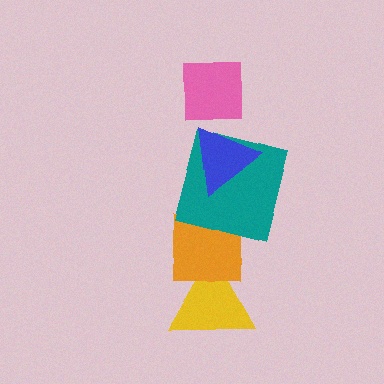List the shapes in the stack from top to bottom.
From top to bottom: the pink square, the blue triangle, the teal square, the orange square, the yellow triangle.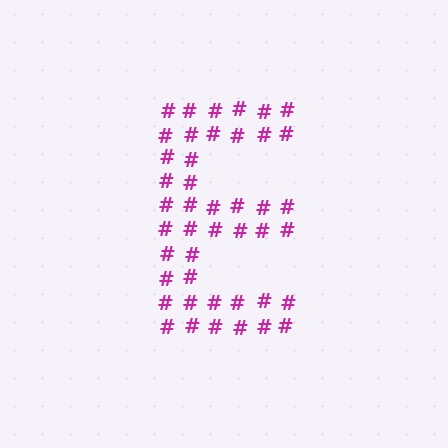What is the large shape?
The large shape is the letter E.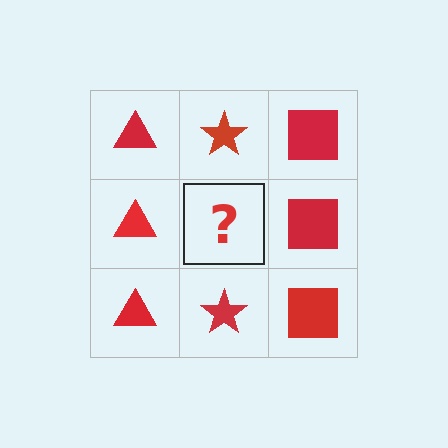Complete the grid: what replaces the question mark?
The question mark should be replaced with a red star.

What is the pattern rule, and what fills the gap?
The rule is that each column has a consistent shape. The gap should be filled with a red star.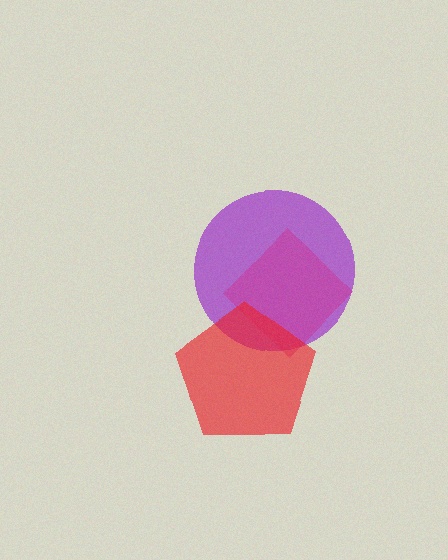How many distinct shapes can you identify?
There are 3 distinct shapes: a purple circle, a magenta diamond, a red pentagon.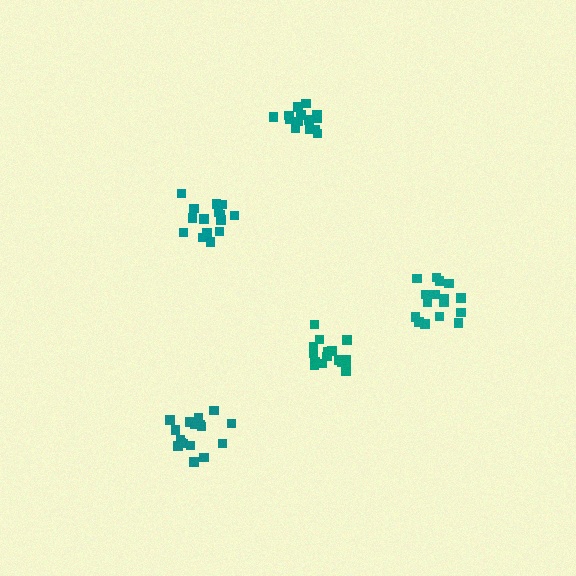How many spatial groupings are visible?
There are 5 spatial groupings.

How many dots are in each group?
Group 1: 15 dots, Group 2: 14 dots, Group 3: 16 dots, Group 4: 17 dots, Group 5: 16 dots (78 total).